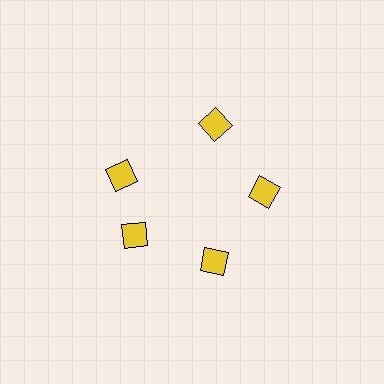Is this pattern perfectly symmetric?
No. The 5 yellow diamonds are arranged in a ring, but one element near the 10 o'clock position is rotated out of alignment along the ring, breaking the 5-fold rotational symmetry.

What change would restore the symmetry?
The symmetry would be restored by rotating it back into even spacing with its neighbors so that all 5 diamonds sit at equal angles and equal distance from the center.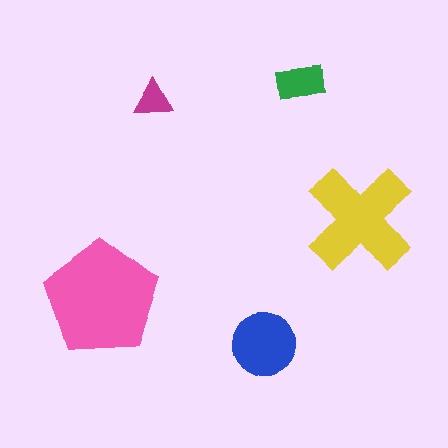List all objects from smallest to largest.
The magenta triangle, the green rectangle, the blue circle, the yellow cross, the pink pentagon.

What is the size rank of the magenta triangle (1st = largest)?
5th.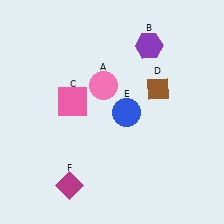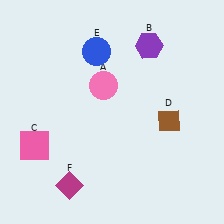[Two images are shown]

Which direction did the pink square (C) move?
The pink square (C) moved down.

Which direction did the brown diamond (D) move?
The brown diamond (D) moved down.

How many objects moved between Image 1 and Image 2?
3 objects moved between the two images.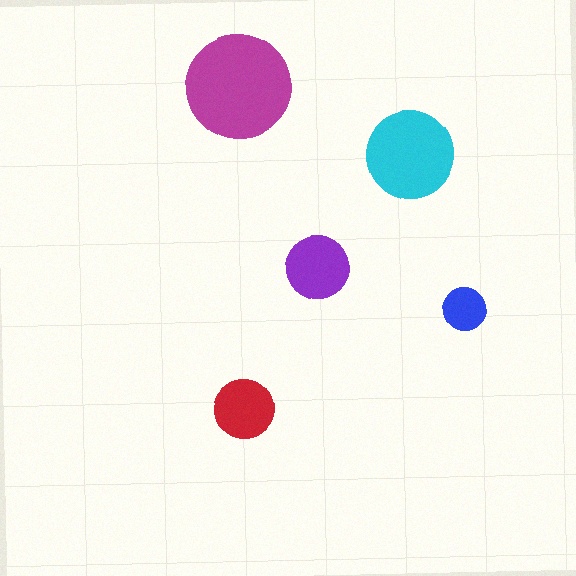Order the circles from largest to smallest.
the magenta one, the cyan one, the purple one, the red one, the blue one.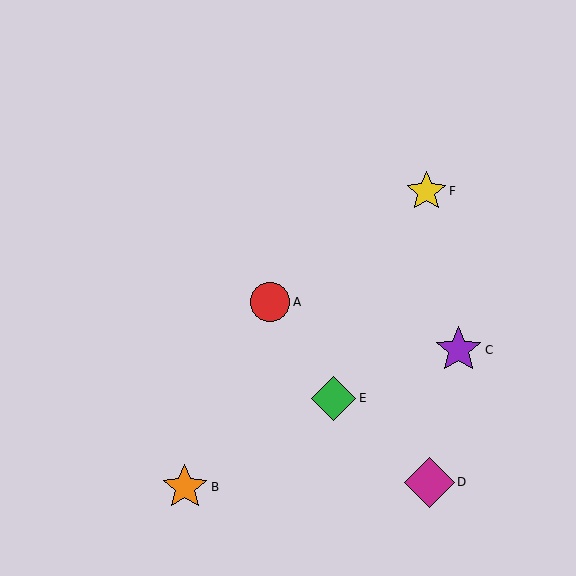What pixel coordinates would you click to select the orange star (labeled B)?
Click at (185, 487) to select the orange star B.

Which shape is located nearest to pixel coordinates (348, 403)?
The green diamond (labeled E) at (334, 398) is nearest to that location.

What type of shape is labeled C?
Shape C is a purple star.